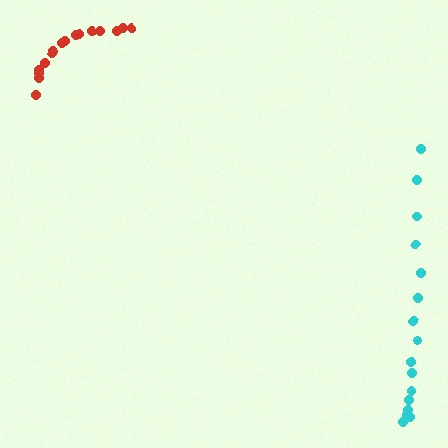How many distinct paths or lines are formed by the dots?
There are 2 distinct paths.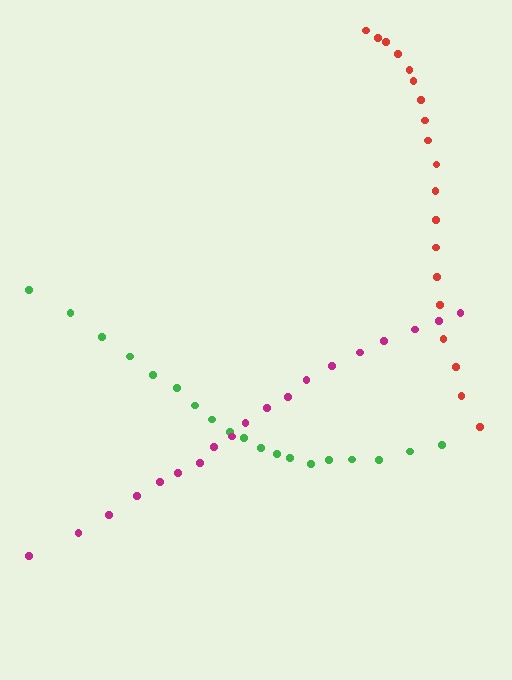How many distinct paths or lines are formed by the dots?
There are 3 distinct paths.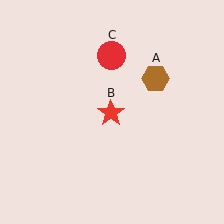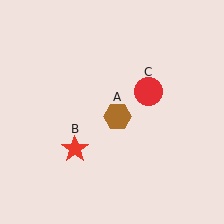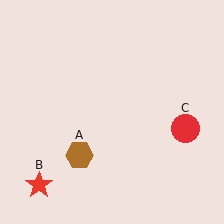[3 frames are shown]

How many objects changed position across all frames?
3 objects changed position: brown hexagon (object A), red star (object B), red circle (object C).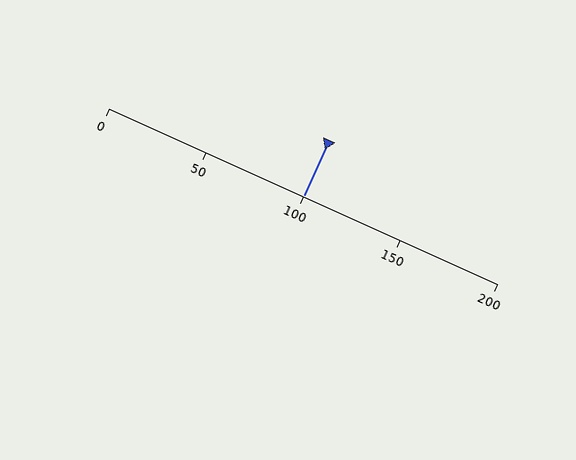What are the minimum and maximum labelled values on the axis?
The axis runs from 0 to 200.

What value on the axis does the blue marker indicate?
The marker indicates approximately 100.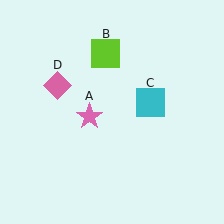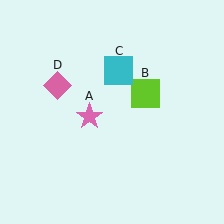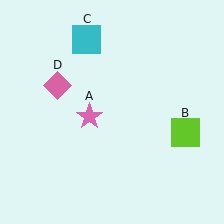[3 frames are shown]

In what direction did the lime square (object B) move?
The lime square (object B) moved down and to the right.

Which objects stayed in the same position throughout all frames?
Pink star (object A) and pink diamond (object D) remained stationary.